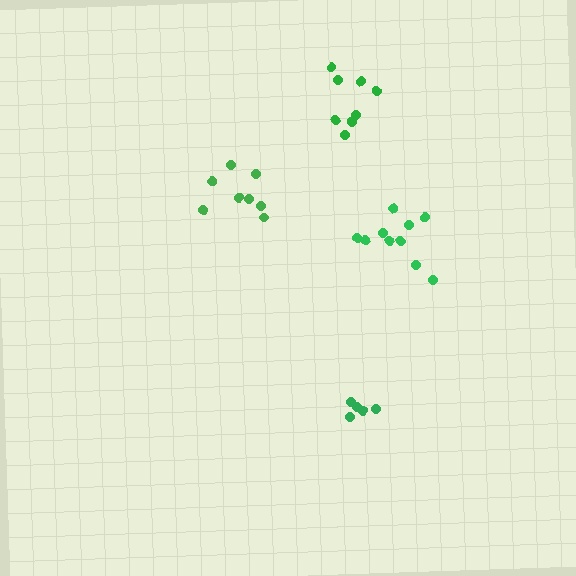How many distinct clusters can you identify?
There are 4 distinct clusters.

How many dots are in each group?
Group 1: 10 dots, Group 2: 5 dots, Group 3: 8 dots, Group 4: 8 dots (31 total).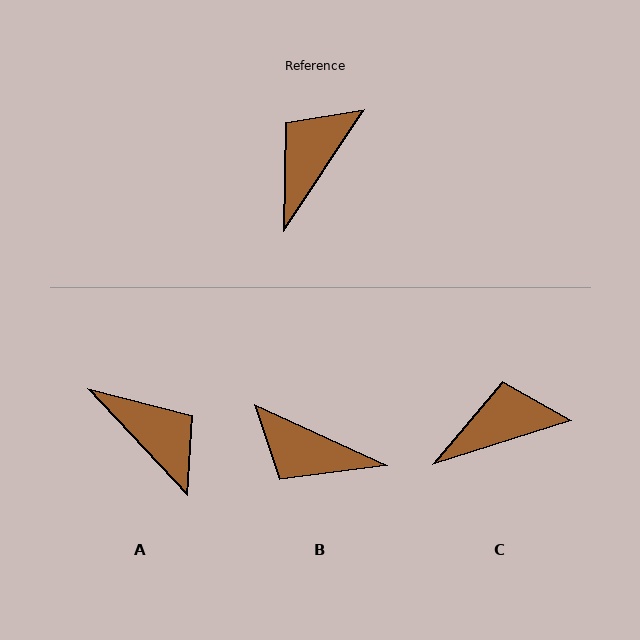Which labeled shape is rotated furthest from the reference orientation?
A, about 103 degrees away.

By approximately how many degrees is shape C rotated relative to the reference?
Approximately 39 degrees clockwise.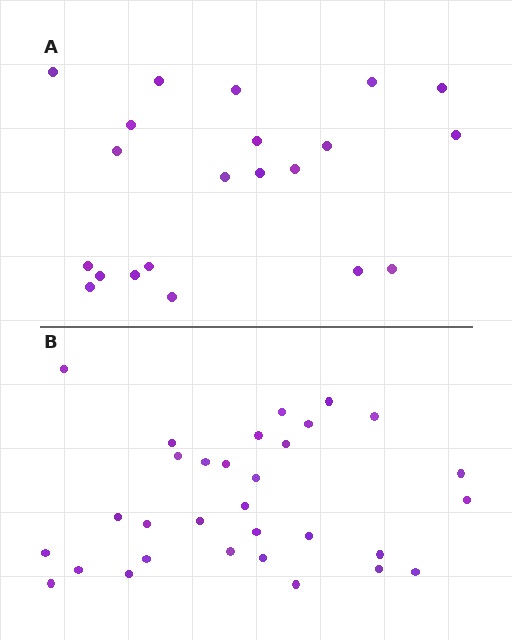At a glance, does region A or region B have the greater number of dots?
Region B (the bottom region) has more dots.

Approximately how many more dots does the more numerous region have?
Region B has roughly 10 or so more dots than region A.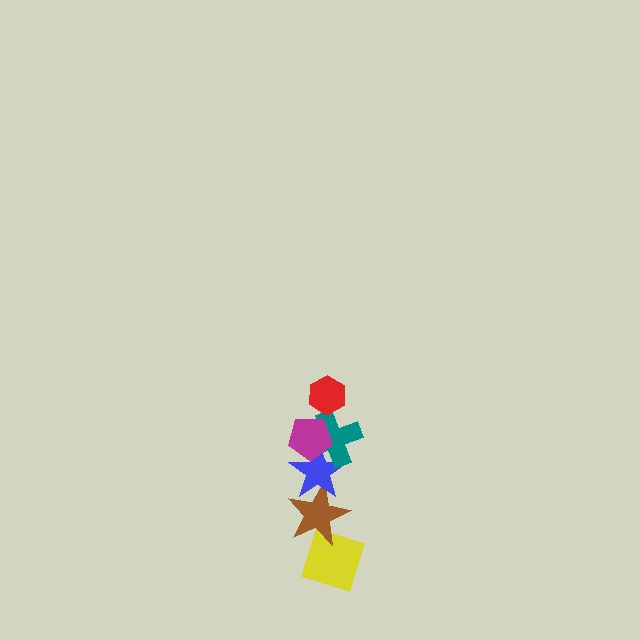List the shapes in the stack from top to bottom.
From top to bottom: the red hexagon, the magenta pentagon, the teal cross, the blue star, the brown star, the yellow diamond.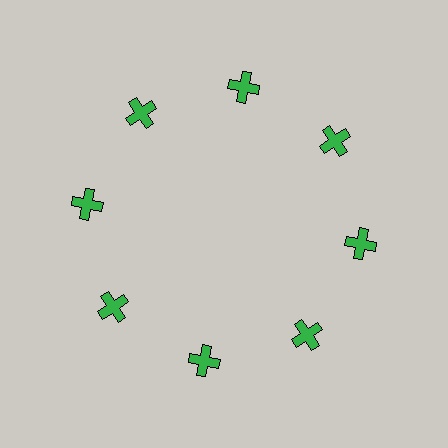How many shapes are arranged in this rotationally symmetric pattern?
There are 8 shapes, arranged in 8 groups of 1.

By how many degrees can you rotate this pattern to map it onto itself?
The pattern maps onto itself every 45 degrees of rotation.